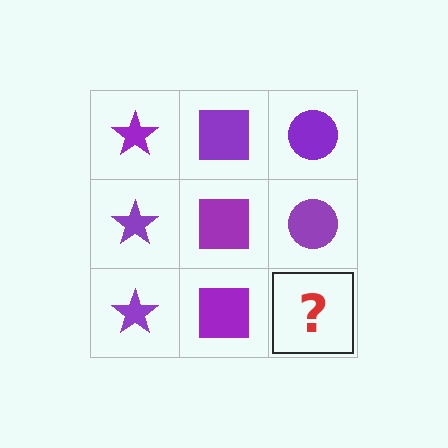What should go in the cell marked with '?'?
The missing cell should contain a purple circle.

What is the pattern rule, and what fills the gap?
The rule is that each column has a consistent shape. The gap should be filled with a purple circle.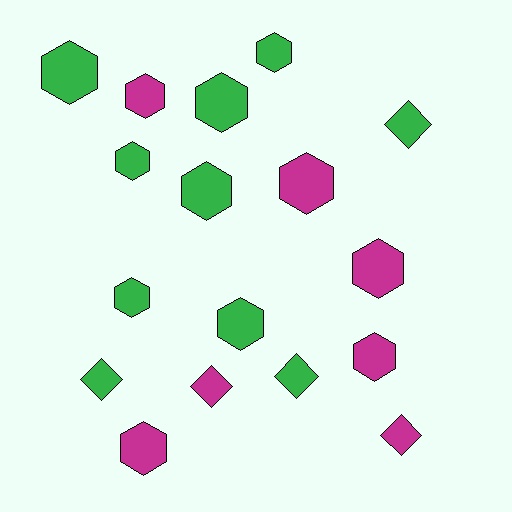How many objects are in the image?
There are 17 objects.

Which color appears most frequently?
Green, with 10 objects.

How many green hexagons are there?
There are 7 green hexagons.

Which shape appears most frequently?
Hexagon, with 12 objects.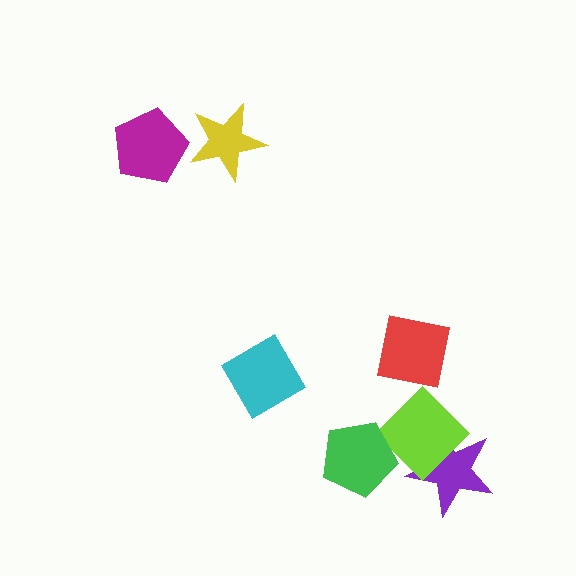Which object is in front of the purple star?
The lime diamond is in front of the purple star.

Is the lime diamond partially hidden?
Yes, it is partially covered by another shape.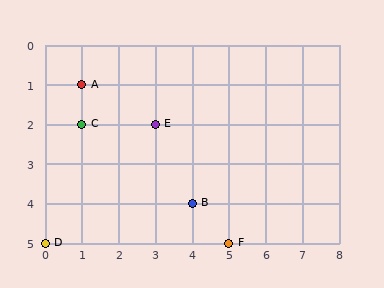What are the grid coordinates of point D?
Point D is at grid coordinates (0, 5).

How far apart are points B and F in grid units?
Points B and F are 1 column and 1 row apart (about 1.4 grid units diagonally).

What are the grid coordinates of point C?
Point C is at grid coordinates (1, 2).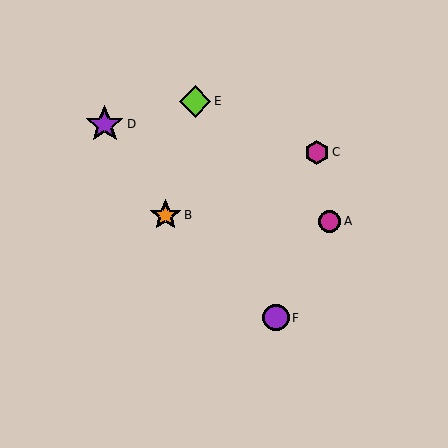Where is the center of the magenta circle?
The center of the magenta circle is at (329, 221).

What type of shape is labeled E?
Shape E is a lime diamond.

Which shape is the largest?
The purple star (labeled D) is the largest.